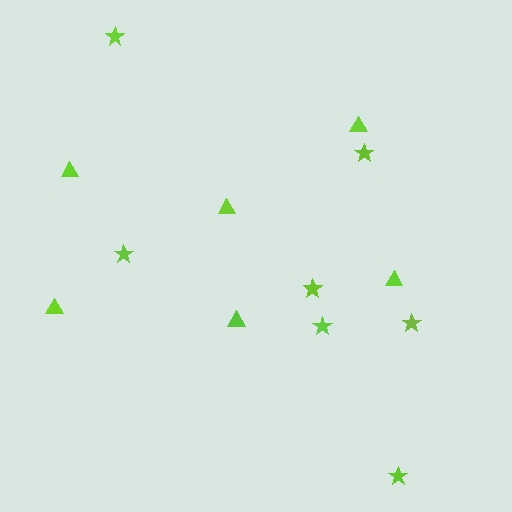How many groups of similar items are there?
There are 2 groups: one group of stars (7) and one group of triangles (6).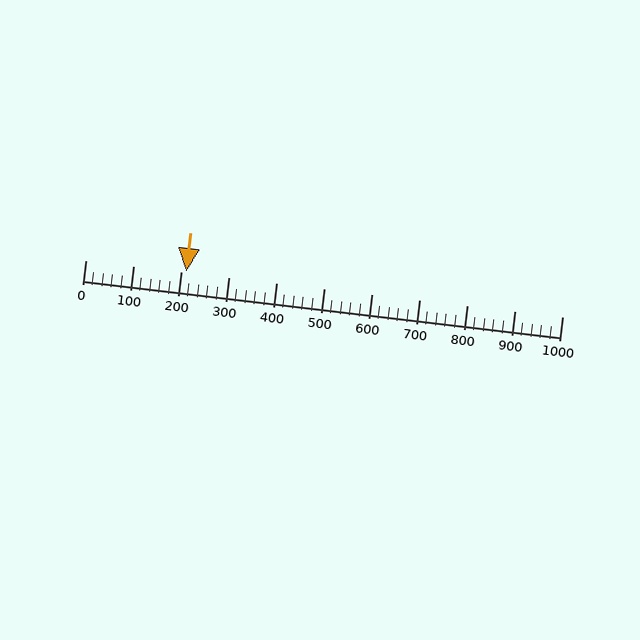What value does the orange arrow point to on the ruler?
The orange arrow points to approximately 212.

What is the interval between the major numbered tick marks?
The major tick marks are spaced 100 units apart.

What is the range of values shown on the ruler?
The ruler shows values from 0 to 1000.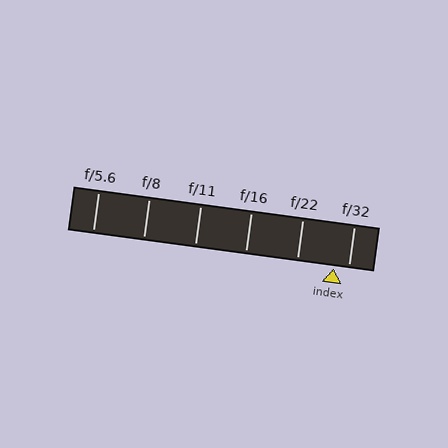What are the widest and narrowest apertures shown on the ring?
The widest aperture shown is f/5.6 and the narrowest is f/32.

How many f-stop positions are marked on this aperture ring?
There are 6 f-stop positions marked.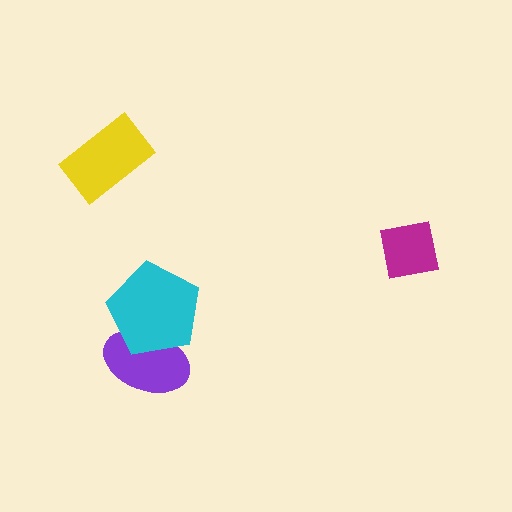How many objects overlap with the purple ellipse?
1 object overlaps with the purple ellipse.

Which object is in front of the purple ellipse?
The cyan pentagon is in front of the purple ellipse.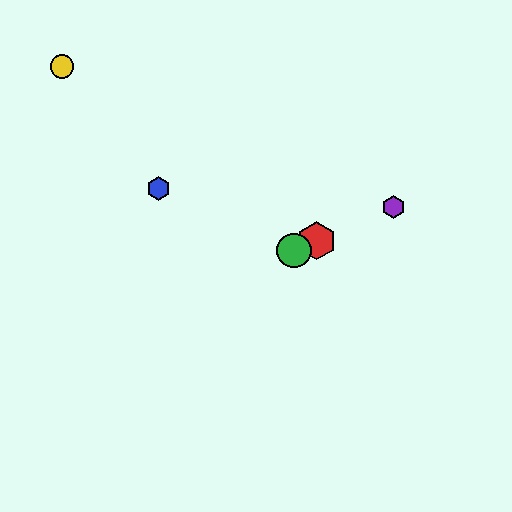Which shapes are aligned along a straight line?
The red hexagon, the green circle, the purple hexagon are aligned along a straight line.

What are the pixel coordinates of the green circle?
The green circle is at (294, 251).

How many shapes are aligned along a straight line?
3 shapes (the red hexagon, the green circle, the purple hexagon) are aligned along a straight line.